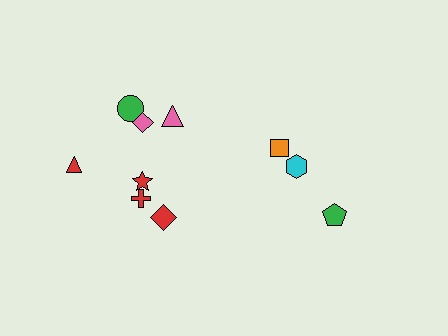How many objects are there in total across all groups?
There are 10 objects.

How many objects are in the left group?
There are 7 objects.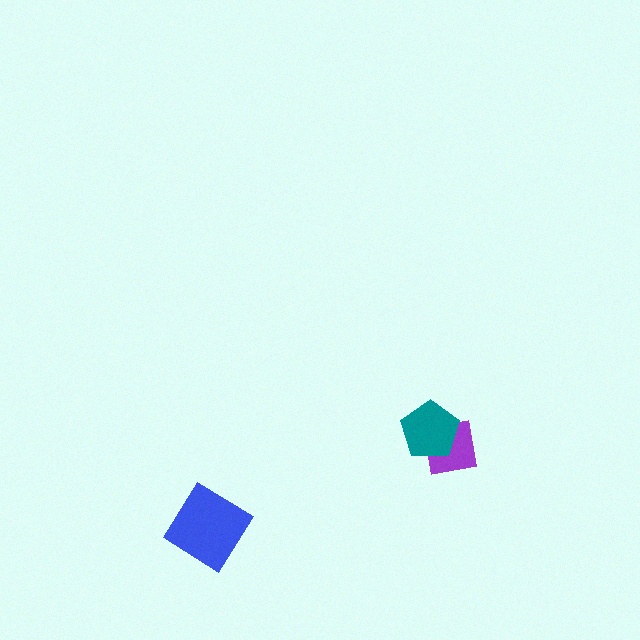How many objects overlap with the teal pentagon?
1 object overlaps with the teal pentagon.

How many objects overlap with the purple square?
1 object overlaps with the purple square.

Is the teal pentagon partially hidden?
No, no other shape covers it.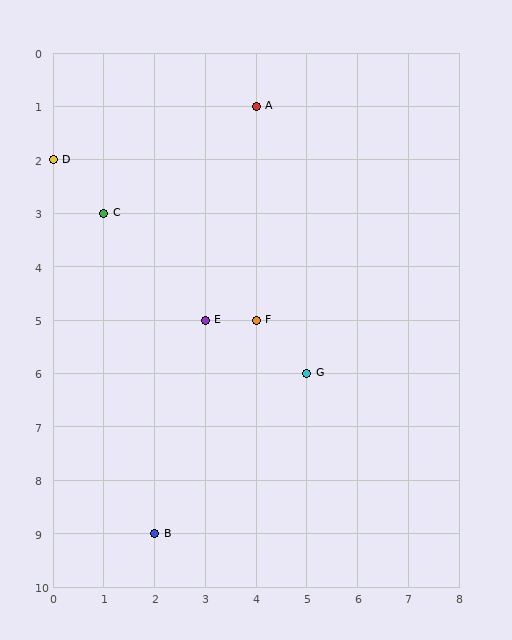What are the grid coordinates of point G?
Point G is at grid coordinates (5, 6).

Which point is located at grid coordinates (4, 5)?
Point F is at (4, 5).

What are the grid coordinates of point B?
Point B is at grid coordinates (2, 9).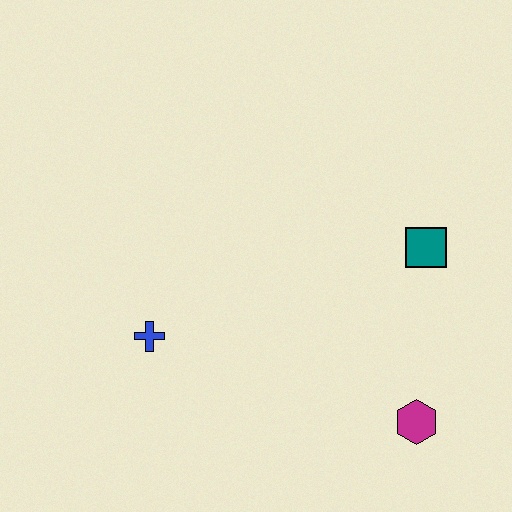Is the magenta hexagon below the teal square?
Yes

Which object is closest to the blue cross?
The magenta hexagon is closest to the blue cross.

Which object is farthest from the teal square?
The blue cross is farthest from the teal square.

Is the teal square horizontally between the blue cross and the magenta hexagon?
No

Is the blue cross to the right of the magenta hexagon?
No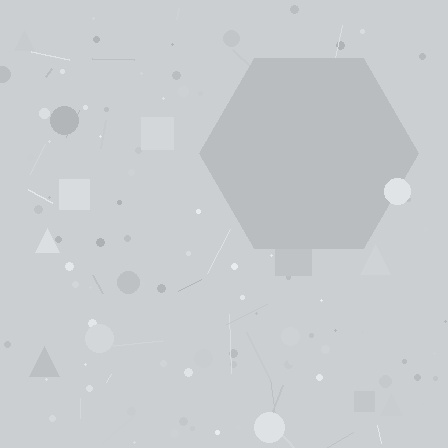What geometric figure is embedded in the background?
A hexagon is embedded in the background.